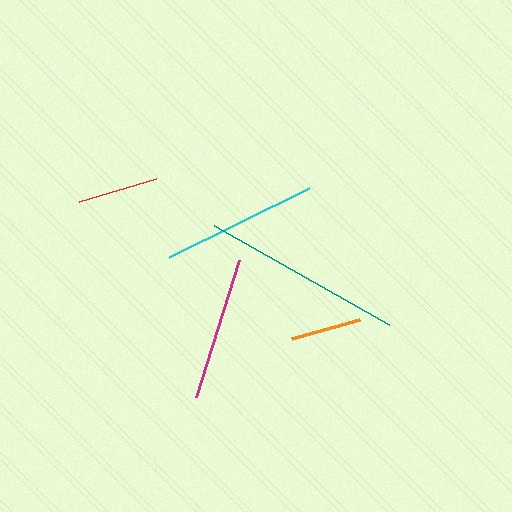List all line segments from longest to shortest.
From longest to shortest: teal, cyan, magenta, red, orange.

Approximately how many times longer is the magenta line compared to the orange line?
The magenta line is approximately 2.0 times the length of the orange line.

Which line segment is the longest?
The teal line is the longest at approximately 201 pixels.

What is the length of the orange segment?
The orange segment is approximately 71 pixels long.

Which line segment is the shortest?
The orange line is the shortest at approximately 71 pixels.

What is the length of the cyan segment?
The cyan segment is approximately 156 pixels long.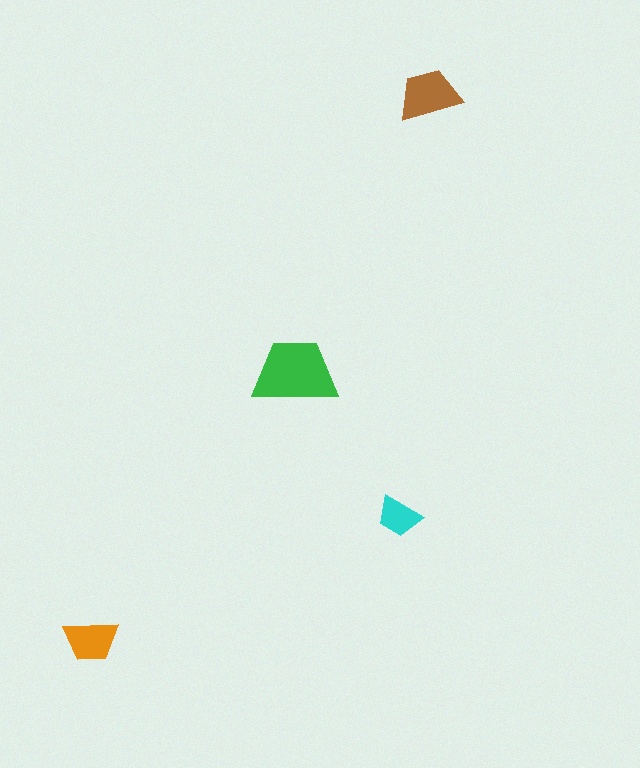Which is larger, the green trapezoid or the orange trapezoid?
The green one.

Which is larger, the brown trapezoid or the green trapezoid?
The green one.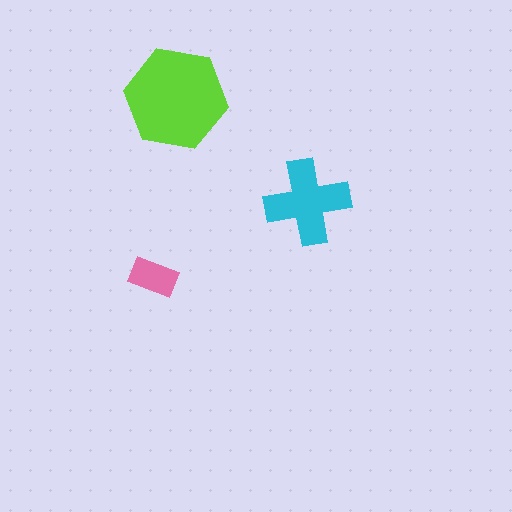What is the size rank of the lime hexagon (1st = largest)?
1st.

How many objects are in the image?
There are 3 objects in the image.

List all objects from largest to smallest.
The lime hexagon, the cyan cross, the pink rectangle.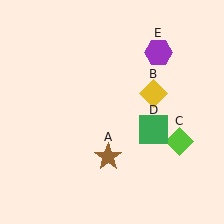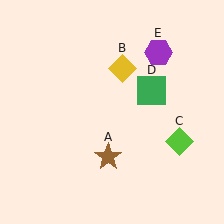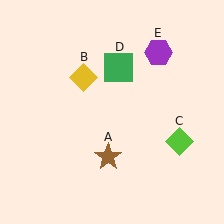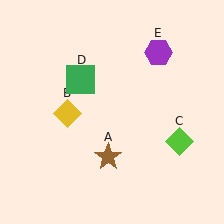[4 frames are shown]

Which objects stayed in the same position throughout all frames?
Brown star (object A) and lime diamond (object C) and purple hexagon (object E) remained stationary.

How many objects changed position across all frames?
2 objects changed position: yellow diamond (object B), green square (object D).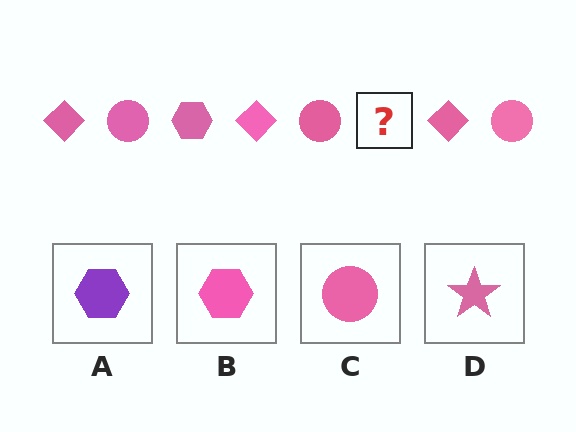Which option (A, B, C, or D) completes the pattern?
B.